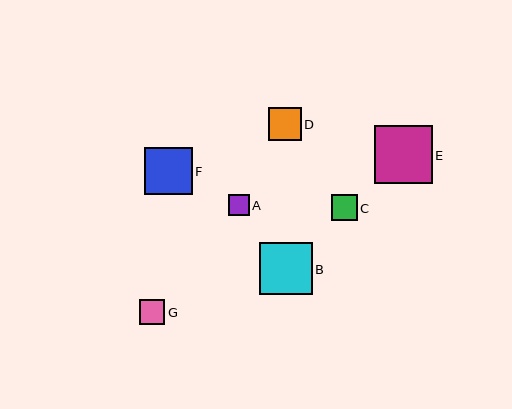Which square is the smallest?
Square A is the smallest with a size of approximately 21 pixels.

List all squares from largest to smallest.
From largest to smallest: E, B, F, D, C, G, A.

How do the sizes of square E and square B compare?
Square E and square B are approximately the same size.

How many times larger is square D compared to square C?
Square D is approximately 1.3 times the size of square C.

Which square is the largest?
Square E is the largest with a size of approximately 58 pixels.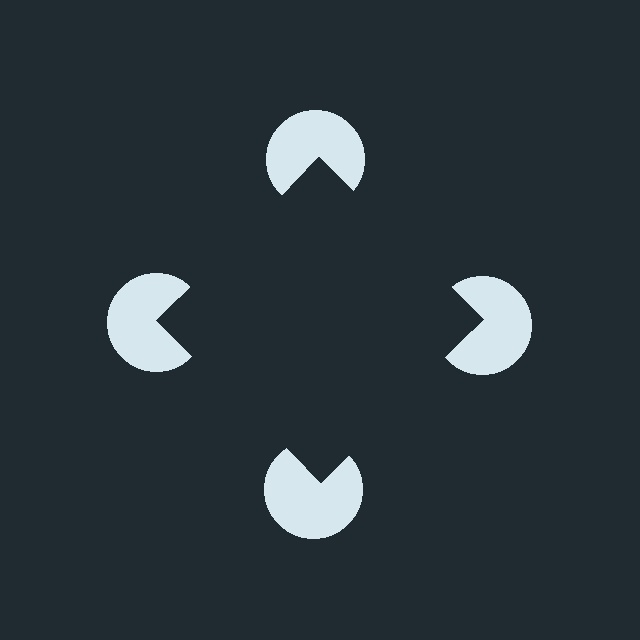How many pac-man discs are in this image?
There are 4 — one at each vertex of the illusory square.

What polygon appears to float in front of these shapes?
An illusory square — its edges are inferred from the aligned wedge cuts in the pac-man discs, not physically drawn.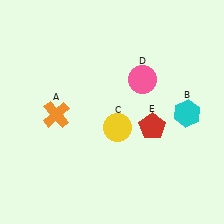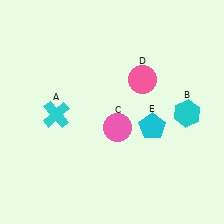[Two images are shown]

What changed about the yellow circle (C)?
In Image 1, C is yellow. In Image 2, it changed to pink.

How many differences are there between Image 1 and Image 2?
There are 3 differences between the two images.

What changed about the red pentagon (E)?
In Image 1, E is red. In Image 2, it changed to cyan.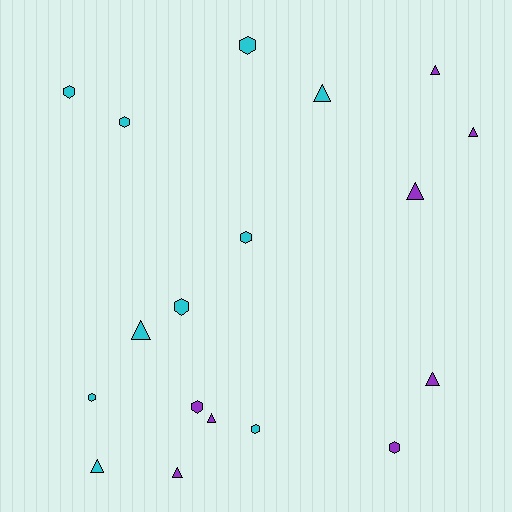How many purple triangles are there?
There are 6 purple triangles.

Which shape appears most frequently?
Triangle, with 9 objects.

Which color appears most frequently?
Cyan, with 10 objects.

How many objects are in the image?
There are 18 objects.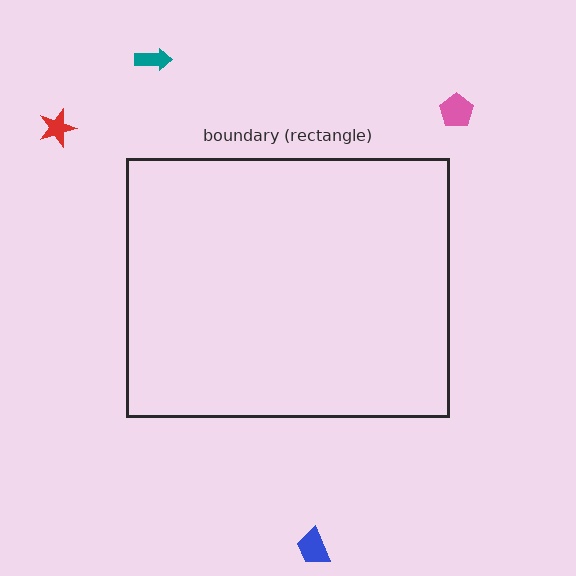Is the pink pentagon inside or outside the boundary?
Outside.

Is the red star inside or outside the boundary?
Outside.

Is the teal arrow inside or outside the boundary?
Outside.